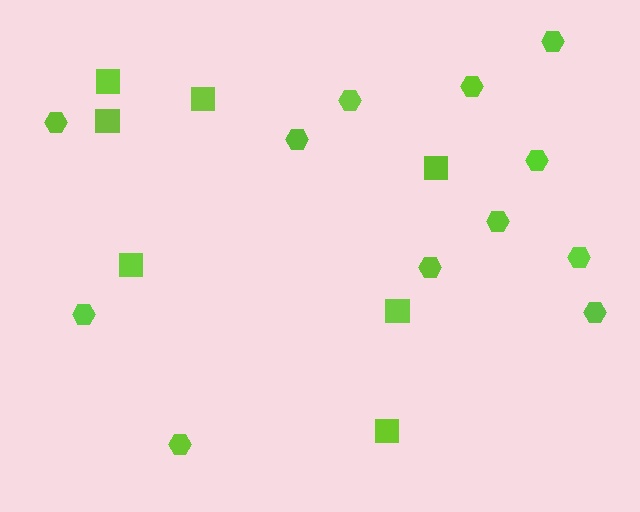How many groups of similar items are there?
There are 2 groups: one group of squares (7) and one group of hexagons (12).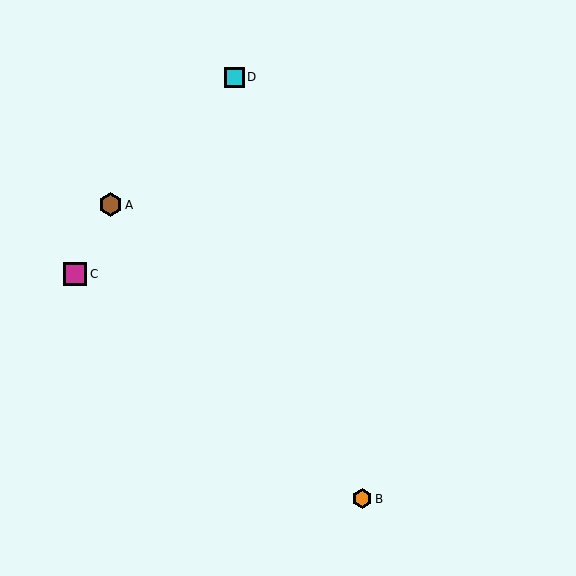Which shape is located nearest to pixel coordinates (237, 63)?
The cyan square (labeled D) at (234, 77) is nearest to that location.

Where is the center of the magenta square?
The center of the magenta square is at (75, 274).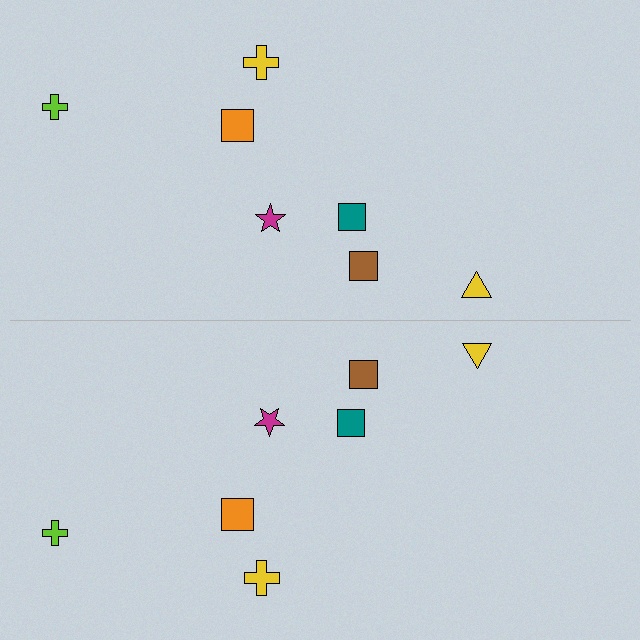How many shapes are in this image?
There are 14 shapes in this image.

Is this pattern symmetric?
Yes, this pattern has bilateral (reflection) symmetry.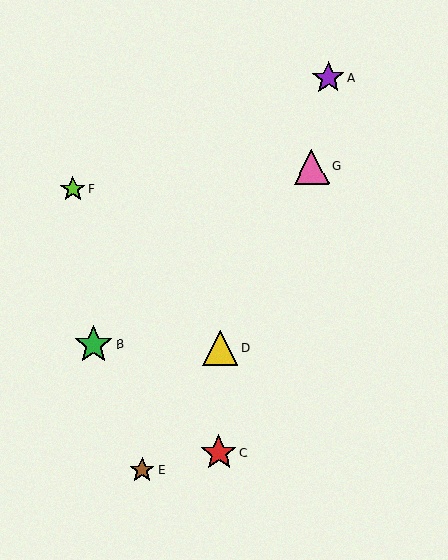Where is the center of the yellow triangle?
The center of the yellow triangle is at (220, 348).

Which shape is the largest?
The green star (labeled B) is the largest.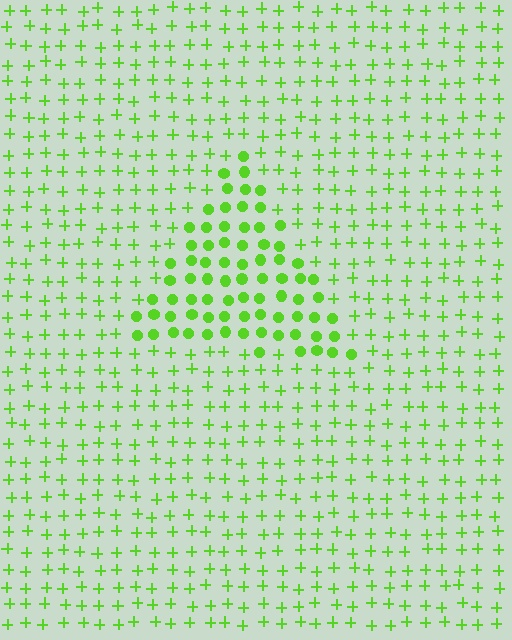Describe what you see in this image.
The image is filled with small lime elements arranged in a uniform grid. A triangle-shaped region contains circles, while the surrounding area contains plus signs. The boundary is defined purely by the change in element shape.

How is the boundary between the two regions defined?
The boundary is defined by a change in element shape: circles inside vs. plus signs outside. All elements share the same color and spacing.